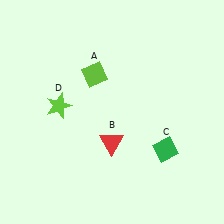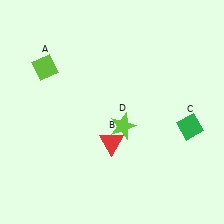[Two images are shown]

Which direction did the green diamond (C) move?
The green diamond (C) moved right.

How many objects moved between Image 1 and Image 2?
3 objects moved between the two images.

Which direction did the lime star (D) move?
The lime star (D) moved right.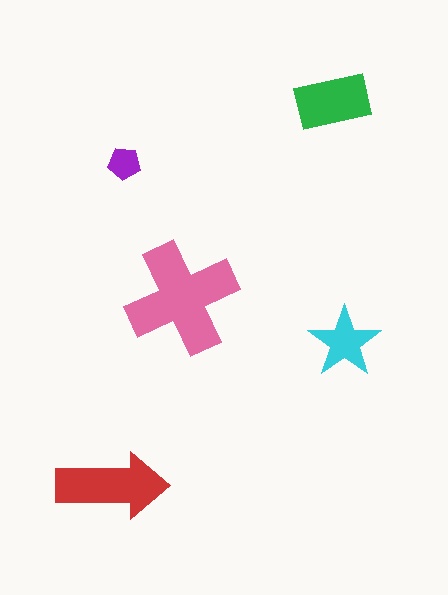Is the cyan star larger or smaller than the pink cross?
Smaller.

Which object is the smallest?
The purple pentagon.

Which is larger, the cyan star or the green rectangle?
The green rectangle.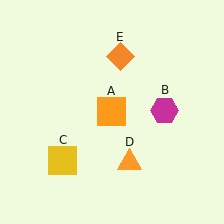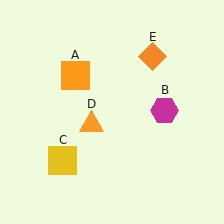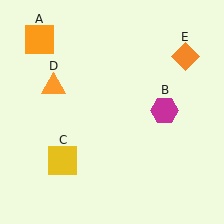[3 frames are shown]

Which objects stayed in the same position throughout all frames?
Magenta hexagon (object B) and yellow square (object C) remained stationary.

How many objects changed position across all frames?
3 objects changed position: orange square (object A), orange triangle (object D), orange diamond (object E).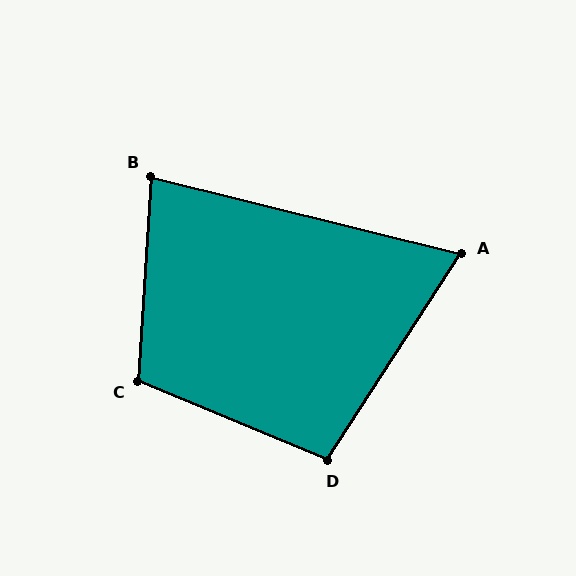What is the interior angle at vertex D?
Approximately 100 degrees (obtuse).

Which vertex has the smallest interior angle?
A, at approximately 71 degrees.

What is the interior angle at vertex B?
Approximately 80 degrees (acute).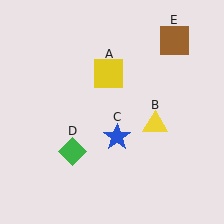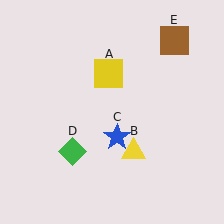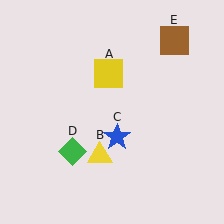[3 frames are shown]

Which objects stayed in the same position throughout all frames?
Yellow square (object A) and blue star (object C) and green diamond (object D) and brown square (object E) remained stationary.